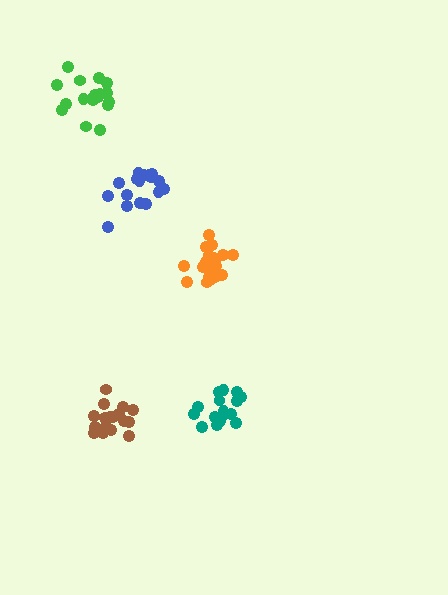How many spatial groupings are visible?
There are 5 spatial groupings.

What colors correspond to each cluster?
The clusters are colored: teal, blue, green, orange, brown.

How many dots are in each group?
Group 1: 16 dots, Group 2: 19 dots, Group 3: 18 dots, Group 4: 21 dots, Group 5: 17 dots (91 total).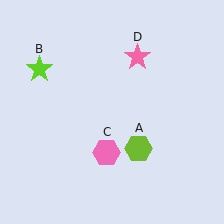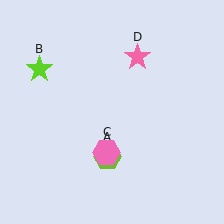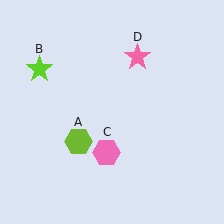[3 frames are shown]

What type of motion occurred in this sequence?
The lime hexagon (object A) rotated clockwise around the center of the scene.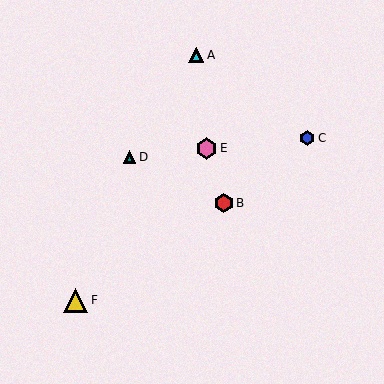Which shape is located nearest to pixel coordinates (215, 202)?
The red hexagon (labeled B) at (224, 203) is nearest to that location.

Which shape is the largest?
The yellow triangle (labeled F) is the largest.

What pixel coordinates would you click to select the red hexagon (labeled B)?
Click at (224, 203) to select the red hexagon B.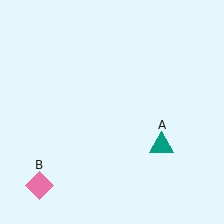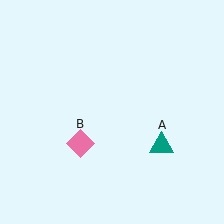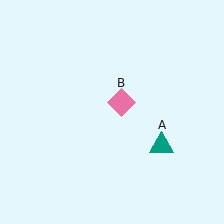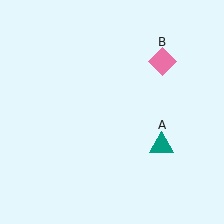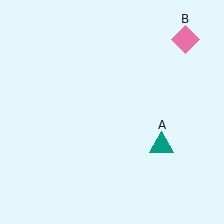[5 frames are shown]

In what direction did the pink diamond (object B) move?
The pink diamond (object B) moved up and to the right.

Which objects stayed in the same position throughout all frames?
Teal triangle (object A) remained stationary.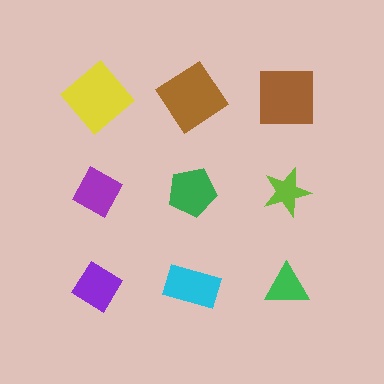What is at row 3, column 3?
A green triangle.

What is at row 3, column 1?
A purple diamond.